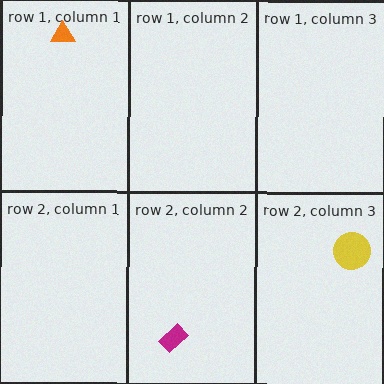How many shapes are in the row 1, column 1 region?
1.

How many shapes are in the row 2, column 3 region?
1.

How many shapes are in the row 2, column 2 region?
1.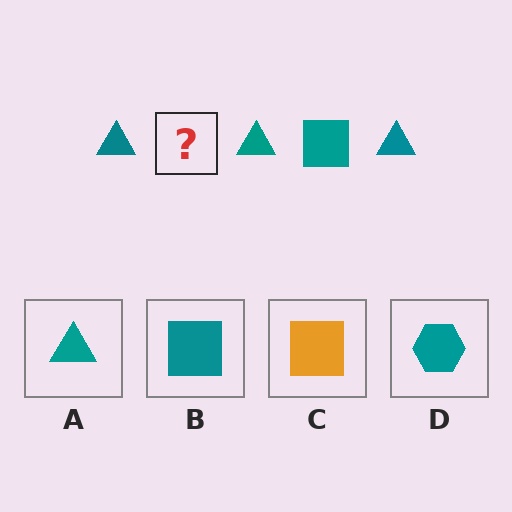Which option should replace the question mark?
Option B.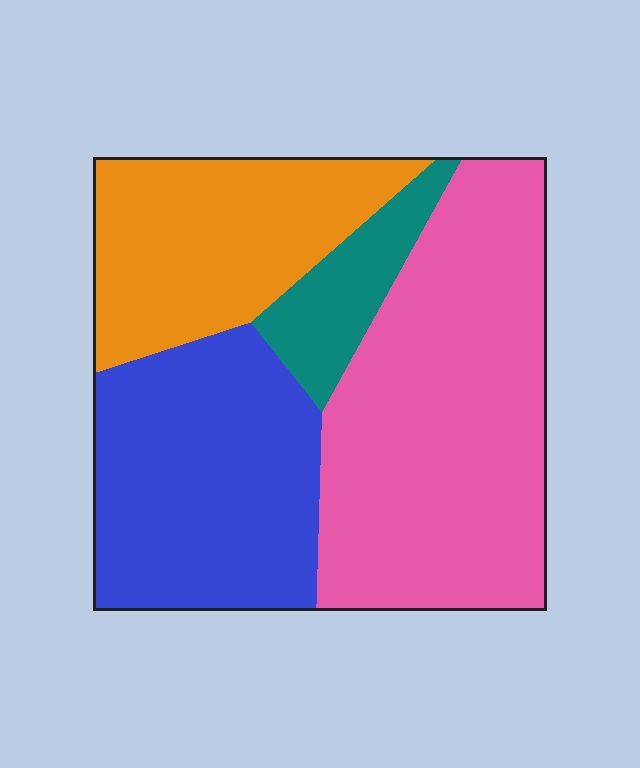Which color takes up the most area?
Pink, at roughly 40%.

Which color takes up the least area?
Teal, at roughly 10%.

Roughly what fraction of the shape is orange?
Orange takes up about one fifth (1/5) of the shape.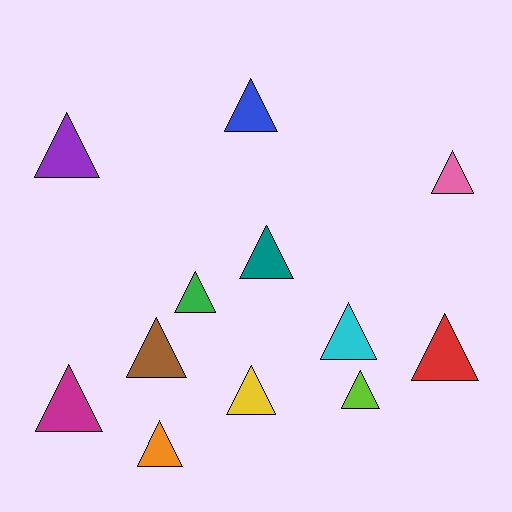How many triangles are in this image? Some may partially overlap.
There are 12 triangles.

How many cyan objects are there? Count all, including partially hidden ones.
There is 1 cyan object.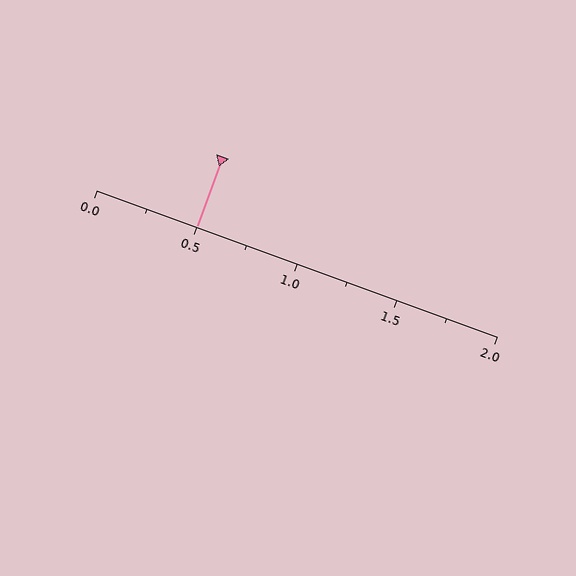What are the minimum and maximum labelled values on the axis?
The axis runs from 0.0 to 2.0.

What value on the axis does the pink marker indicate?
The marker indicates approximately 0.5.